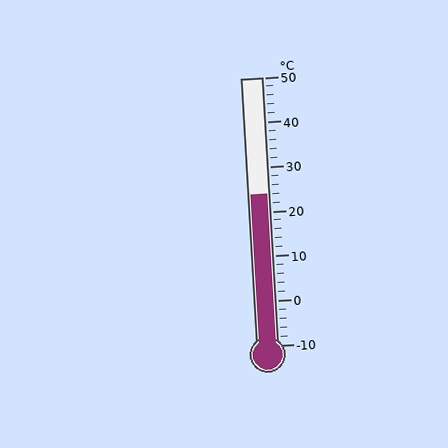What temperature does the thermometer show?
The thermometer shows approximately 24°C.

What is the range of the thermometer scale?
The thermometer scale ranges from -10°C to 50°C.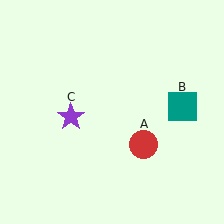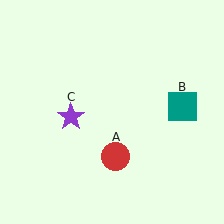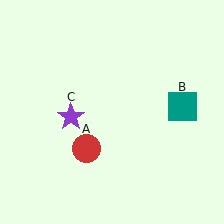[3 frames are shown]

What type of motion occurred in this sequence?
The red circle (object A) rotated clockwise around the center of the scene.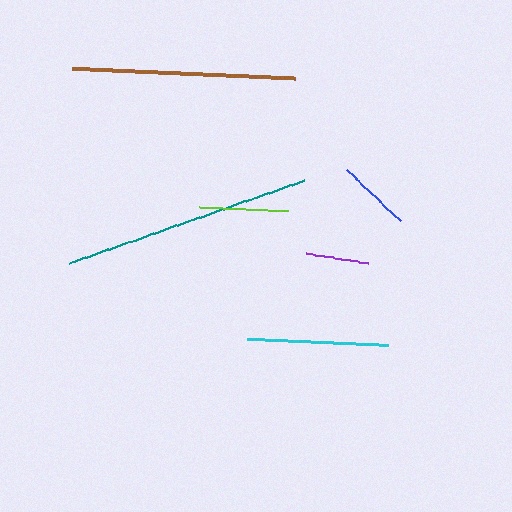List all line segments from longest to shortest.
From longest to shortest: teal, brown, cyan, lime, blue, purple.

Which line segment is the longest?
The teal line is the longest at approximately 249 pixels.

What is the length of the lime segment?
The lime segment is approximately 89 pixels long.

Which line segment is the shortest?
The purple line is the shortest at approximately 62 pixels.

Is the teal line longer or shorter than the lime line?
The teal line is longer than the lime line.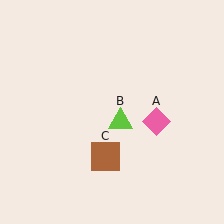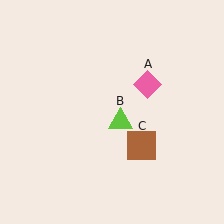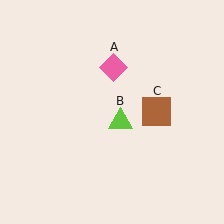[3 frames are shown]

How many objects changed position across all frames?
2 objects changed position: pink diamond (object A), brown square (object C).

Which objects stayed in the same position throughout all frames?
Lime triangle (object B) remained stationary.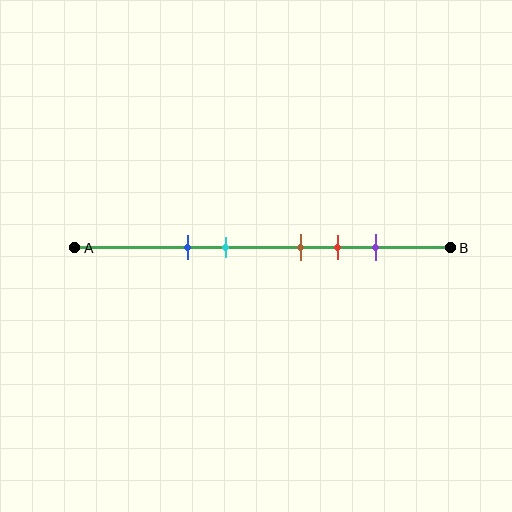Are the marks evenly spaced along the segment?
No, the marks are not evenly spaced.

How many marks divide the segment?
There are 5 marks dividing the segment.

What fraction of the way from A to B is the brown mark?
The brown mark is approximately 60% (0.6) of the way from A to B.